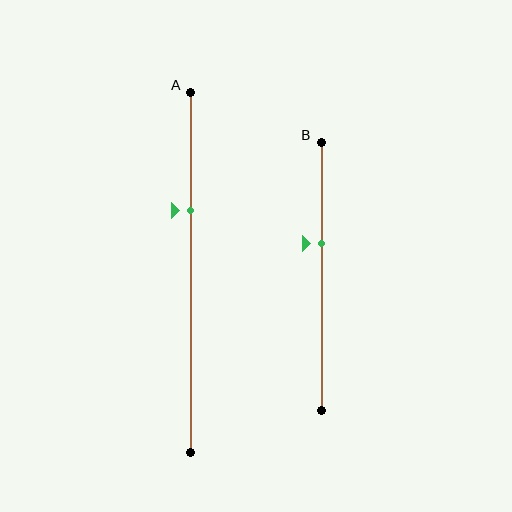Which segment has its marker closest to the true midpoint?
Segment B has its marker closest to the true midpoint.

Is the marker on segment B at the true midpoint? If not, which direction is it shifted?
No, the marker on segment B is shifted upward by about 12% of the segment length.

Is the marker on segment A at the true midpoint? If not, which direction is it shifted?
No, the marker on segment A is shifted upward by about 17% of the segment length.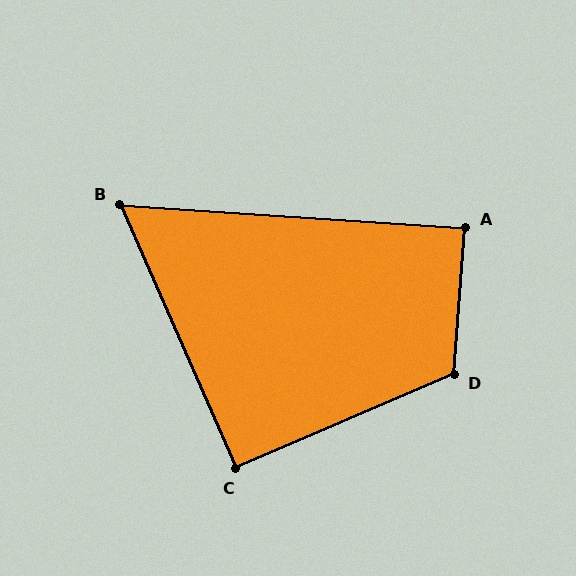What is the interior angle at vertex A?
Approximately 89 degrees (approximately right).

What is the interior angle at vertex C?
Approximately 91 degrees (approximately right).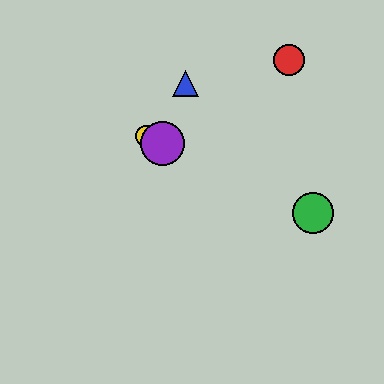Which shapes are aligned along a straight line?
The green circle, the yellow circle, the purple circle are aligned along a straight line.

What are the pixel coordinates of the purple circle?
The purple circle is at (163, 144).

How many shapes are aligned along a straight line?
3 shapes (the green circle, the yellow circle, the purple circle) are aligned along a straight line.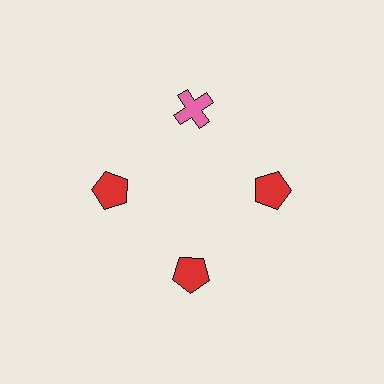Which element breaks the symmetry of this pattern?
The pink cross at roughly the 12 o'clock position breaks the symmetry. All other shapes are red pentagons.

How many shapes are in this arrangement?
There are 4 shapes arranged in a ring pattern.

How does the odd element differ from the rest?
It differs in both color (pink instead of red) and shape (cross instead of pentagon).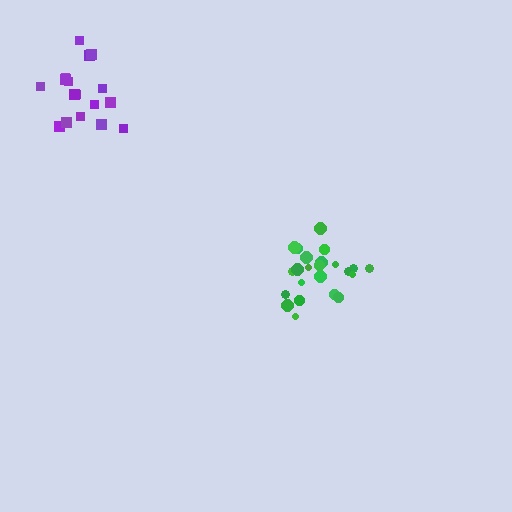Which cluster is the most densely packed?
Green.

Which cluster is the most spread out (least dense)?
Purple.